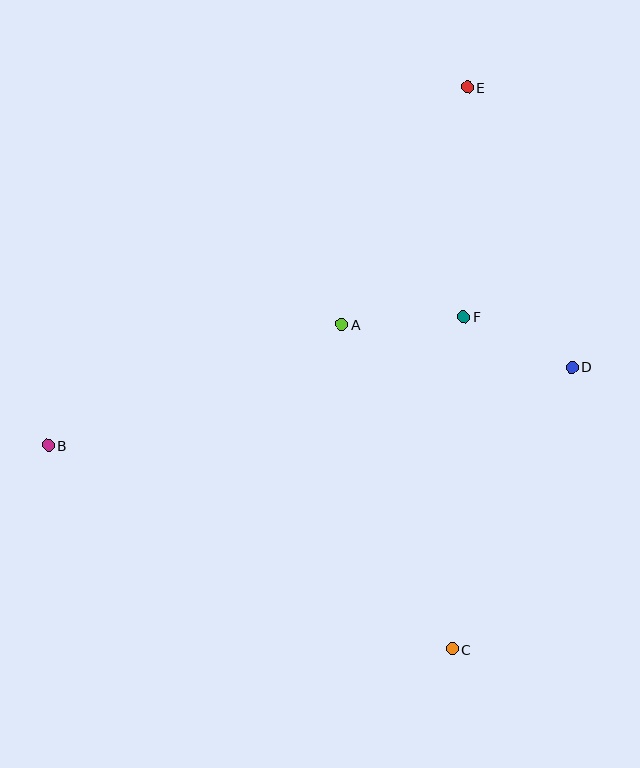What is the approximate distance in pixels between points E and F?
The distance between E and F is approximately 230 pixels.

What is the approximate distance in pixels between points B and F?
The distance between B and F is approximately 435 pixels.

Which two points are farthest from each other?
Points C and E are farthest from each other.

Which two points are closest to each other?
Points D and F are closest to each other.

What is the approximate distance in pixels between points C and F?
The distance between C and F is approximately 332 pixels.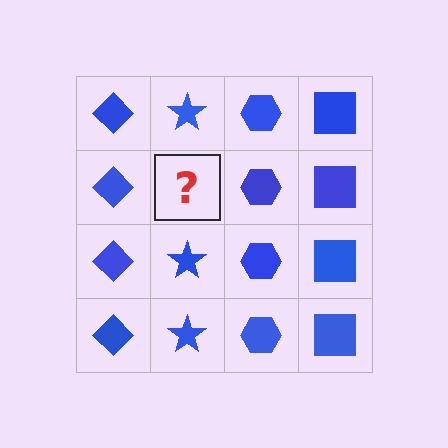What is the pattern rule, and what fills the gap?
The rule is that each column has a consistent shape. The gap should be filled with a blue star.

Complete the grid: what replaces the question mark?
The question mark should be replaced with a blue star.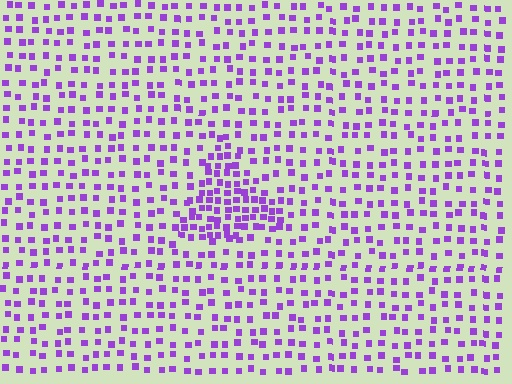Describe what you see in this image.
The image contains small purple elements arranged at two different densities. A triangle-shaped region is visible where the elements are more densely packed than the surrounding area.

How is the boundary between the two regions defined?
The boundary is defined by a change in element density (approximately 2.1x ratio). All elements are the same color, size, and shape.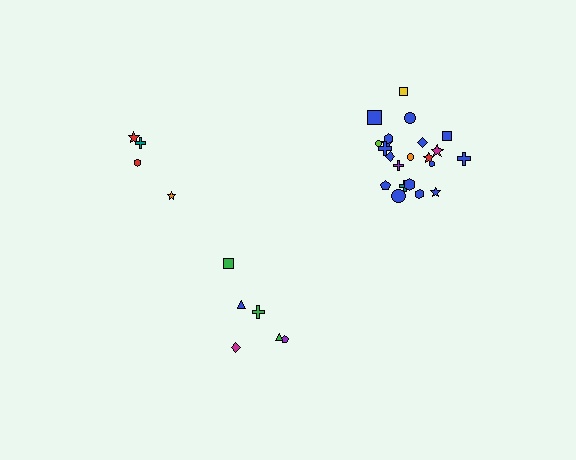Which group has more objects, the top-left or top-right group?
The top-right group.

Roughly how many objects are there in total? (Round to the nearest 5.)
Roughly 30 objects in total.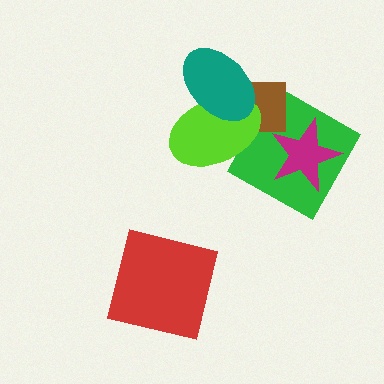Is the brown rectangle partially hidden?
Yes, it is partially covered by another shape.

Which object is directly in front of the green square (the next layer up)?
The magenta star is directly in front of the green square.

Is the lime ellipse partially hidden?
Yes, it is partially covered by another shape.